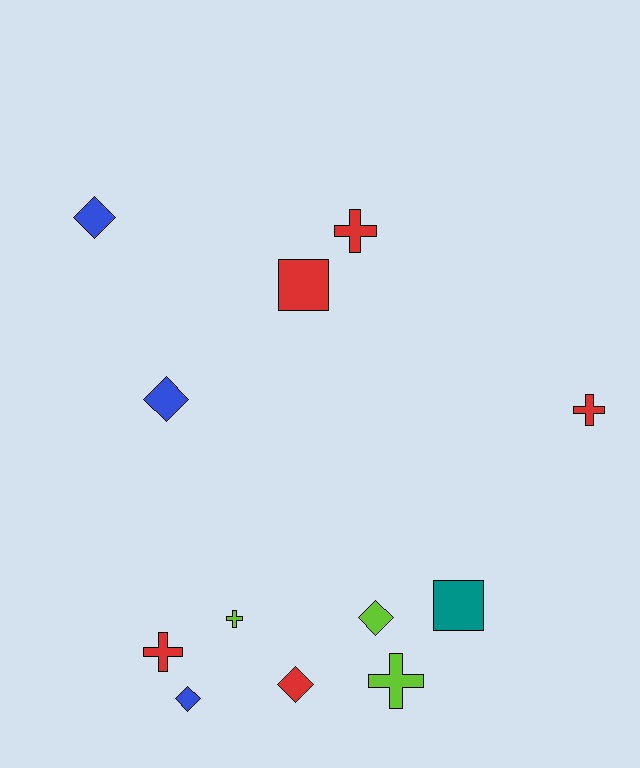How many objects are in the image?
There are 12 objects.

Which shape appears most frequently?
Diamond, with 5 objects.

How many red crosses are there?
There are 3 red crosses.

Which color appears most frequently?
Red, with 5 objects.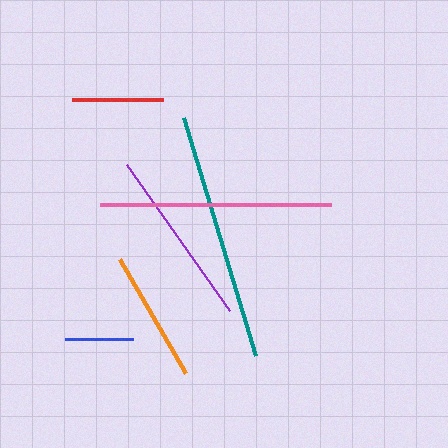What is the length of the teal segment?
The teal segment is approximately 248 pixels long.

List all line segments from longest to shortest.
From longest to shortest: teal, pink, purple, orange, red, blue.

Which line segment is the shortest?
The blue line is the shortest at approximately 68 pixels.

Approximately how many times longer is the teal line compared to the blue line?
The teal line is approximately 3.7 times the length of the blue line.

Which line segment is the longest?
The teal line is the longest at approximately 248 pixels.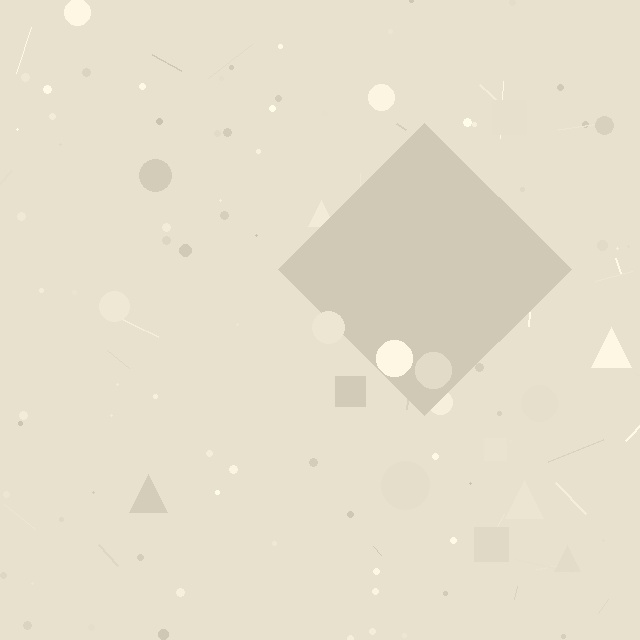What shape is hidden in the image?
A diamond is hidden in the image.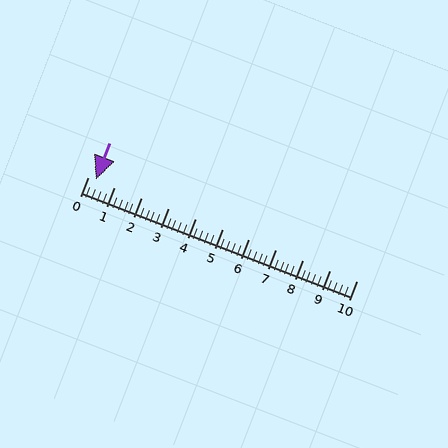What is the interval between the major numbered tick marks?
The major tick marks are spaced 1 units apart.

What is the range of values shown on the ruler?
The ruler shows values from 0 to 10.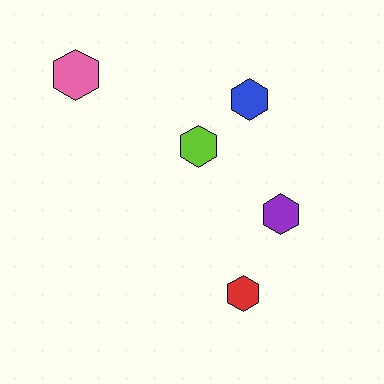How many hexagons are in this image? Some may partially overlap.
There are 5 hexagons.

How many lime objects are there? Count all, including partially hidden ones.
There is 1 lime object.